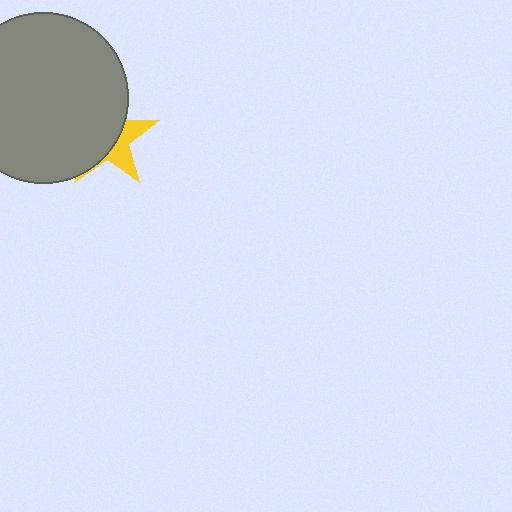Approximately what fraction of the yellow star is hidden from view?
Roughly 65% of the yellow star is hidden behind the gray circle.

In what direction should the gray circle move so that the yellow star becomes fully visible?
The gray circle should move left. That is the shortest direction to clear the overlap and leave the yellow star fully visible.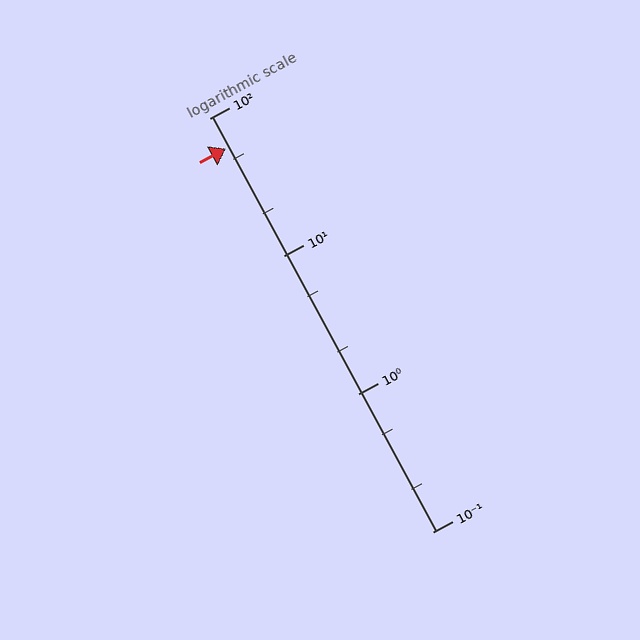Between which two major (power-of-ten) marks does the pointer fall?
The pointer is between 10 and 100.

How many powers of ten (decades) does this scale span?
The scale spans 3 decades, from 0.1 to 100.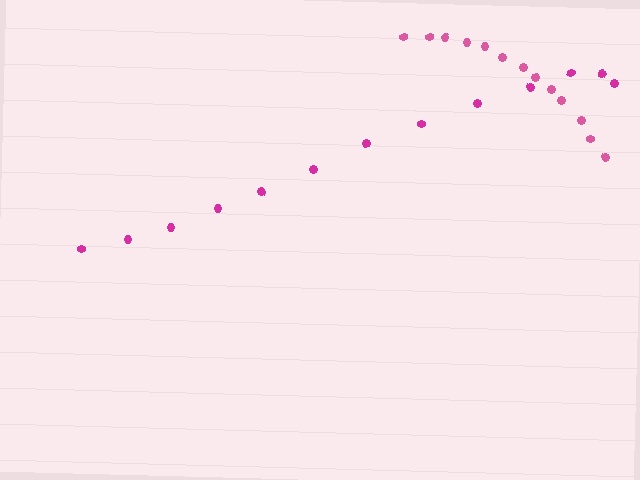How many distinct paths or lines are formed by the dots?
There are 2 distinct paths.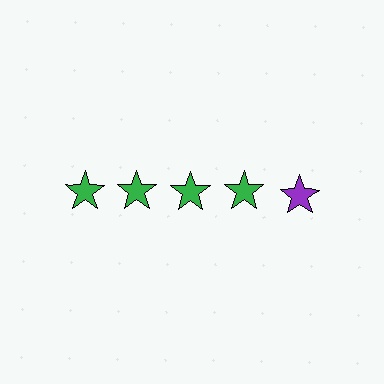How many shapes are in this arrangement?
There are 5 shapes arranged in a grid pattern.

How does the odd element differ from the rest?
It has a different color: purple instead of green.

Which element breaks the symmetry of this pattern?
The purple star in the top row, rightmost column breaks the symmetry. All other shapes are green stars.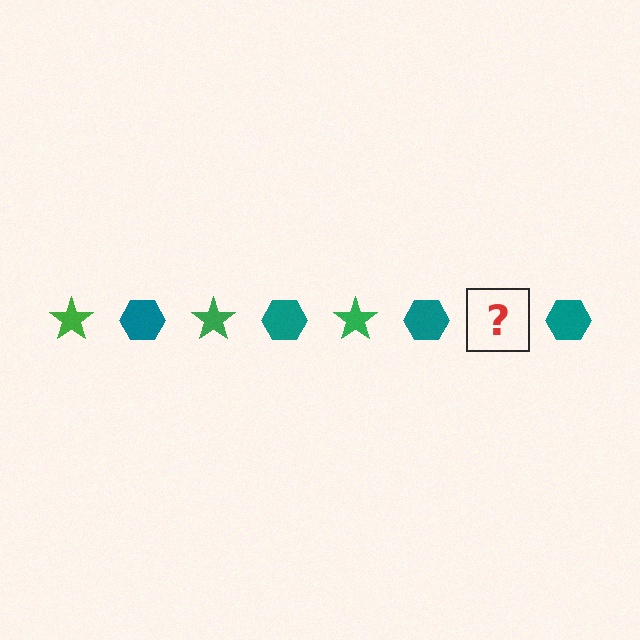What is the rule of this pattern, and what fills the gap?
The rule is that the pattern alternates between green star and teal hexagon. The gap should be filled with a green star.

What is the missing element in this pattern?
The missing element is a green star.